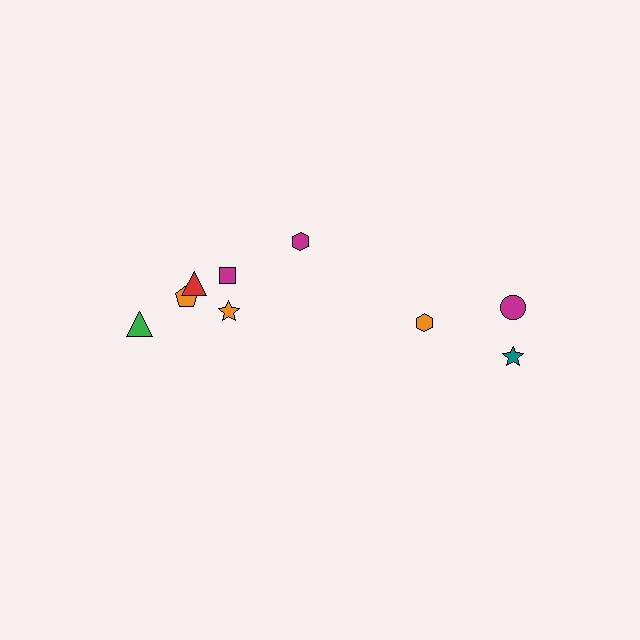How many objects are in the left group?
There are 6 objects.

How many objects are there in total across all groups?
There are 9 objects.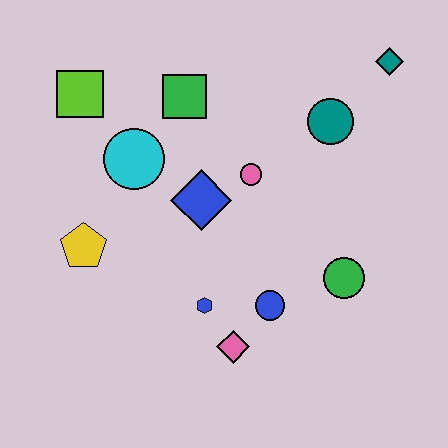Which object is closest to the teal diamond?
The teal circle is closest to the teal diamond.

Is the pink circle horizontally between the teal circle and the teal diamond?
No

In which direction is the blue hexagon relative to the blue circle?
The blue hexagon is to the left of the blue circle.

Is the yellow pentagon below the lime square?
Yes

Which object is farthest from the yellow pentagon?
The teal diamond is farthest from the yellow pentagon.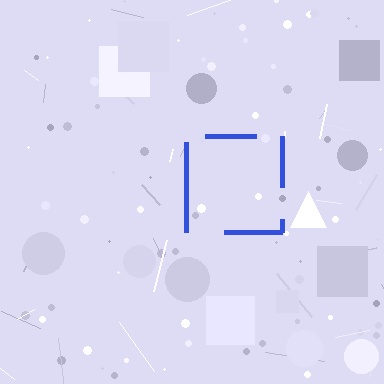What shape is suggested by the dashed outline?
The dashed outline suggests a square.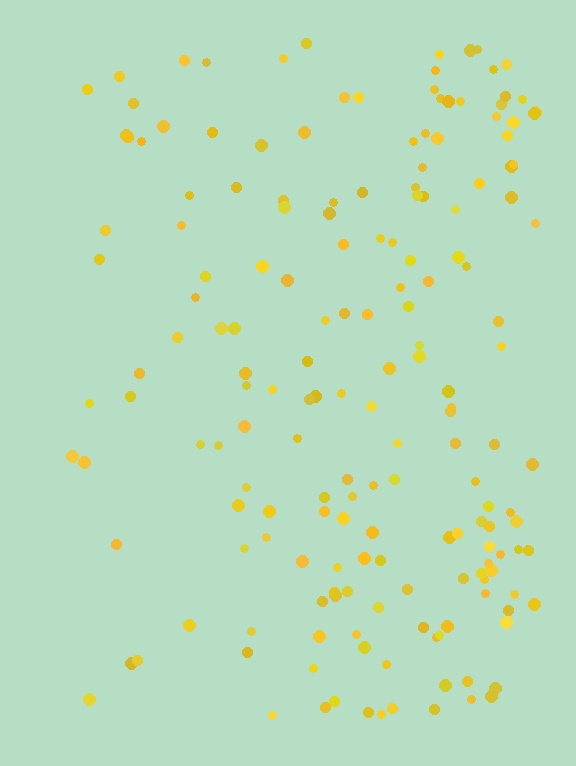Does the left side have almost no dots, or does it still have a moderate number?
Still a moderate number, just noticeably fewer than the right.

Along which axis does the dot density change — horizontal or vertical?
Horizontal.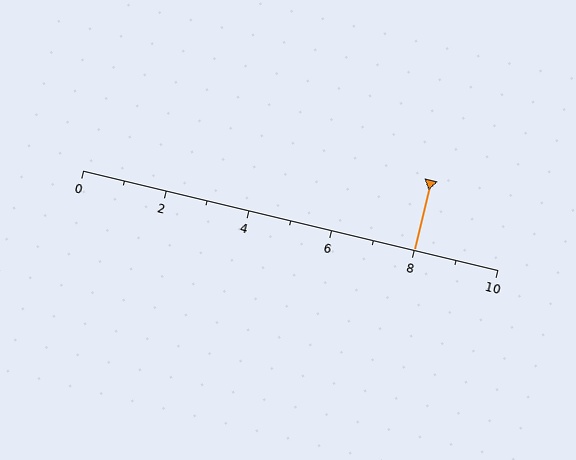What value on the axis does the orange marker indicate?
The marker indicates approximately 8.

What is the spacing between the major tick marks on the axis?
The major ticks are spaced 2 apart.